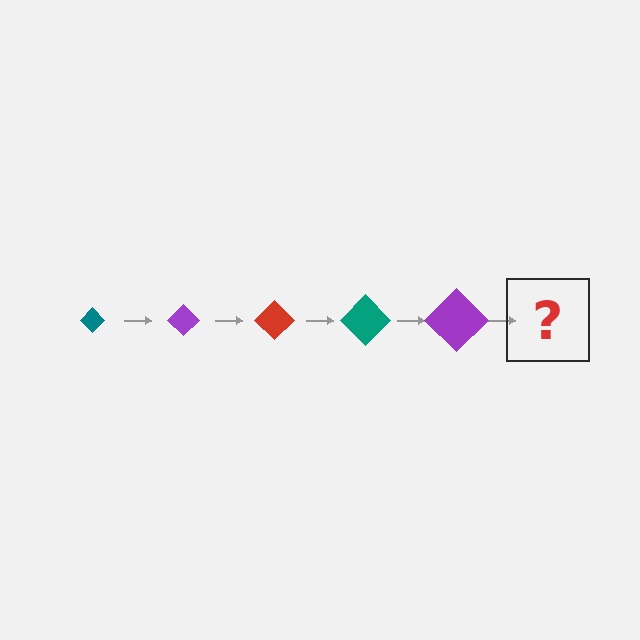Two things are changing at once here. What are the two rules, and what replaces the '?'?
The two rules are that the diamond grows larger each step and the color cycles through teal, purple, and red. The '?' should be a red diamond, larger than the previous one.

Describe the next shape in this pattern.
It should be a red diamond, larger than the previous one.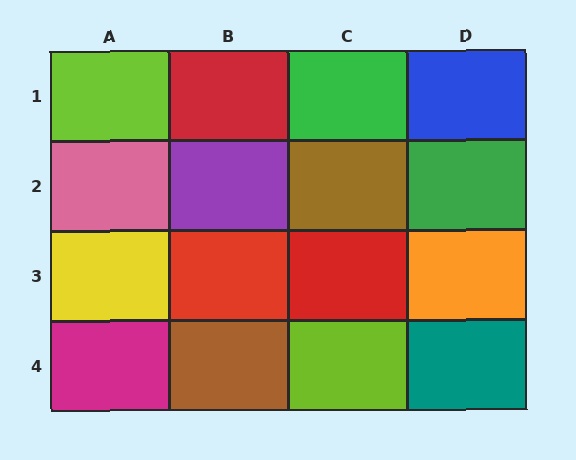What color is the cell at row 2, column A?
Pink.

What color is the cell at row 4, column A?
Magenta.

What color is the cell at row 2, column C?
Brown.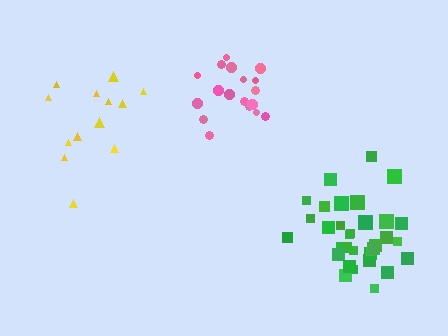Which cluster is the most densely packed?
Pink.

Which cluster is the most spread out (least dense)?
Yellow.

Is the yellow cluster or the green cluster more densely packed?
Green.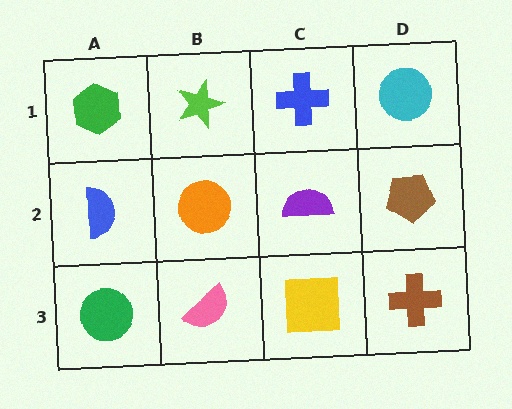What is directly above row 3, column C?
A purple semicircle.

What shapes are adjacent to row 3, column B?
An orange circle (row 2, column B), a green circle (row 3, column A), a yellow square (row 3, column C).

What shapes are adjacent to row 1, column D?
A brown pentagon (row 2, column D), a blue cross (row 1, column C).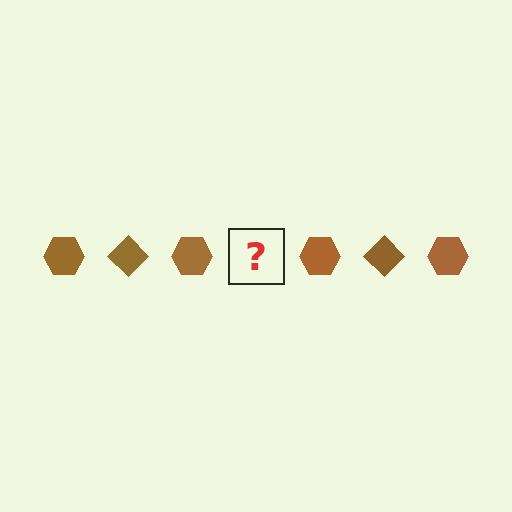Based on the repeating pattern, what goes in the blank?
The blank should be a brown diamond.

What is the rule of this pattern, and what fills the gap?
The rule is that the pattern cycles through hexagon, diamond shapes in brown. The gap should be filled with a brown diamond.